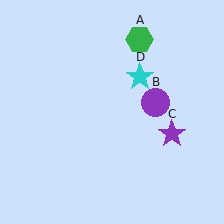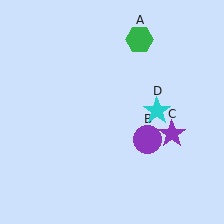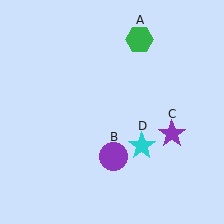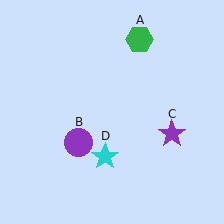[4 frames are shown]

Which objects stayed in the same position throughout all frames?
Green hexagon (object A) and purple star (object C) remained stationary.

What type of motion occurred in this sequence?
The purple circle (object B), cyan star (object D) rotated clockwise around the center of the scene.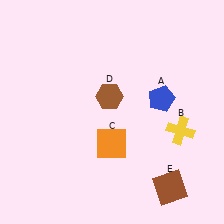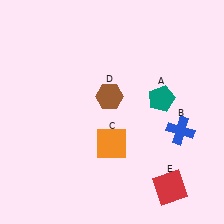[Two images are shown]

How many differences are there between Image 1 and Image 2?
There are 3 differences between the two images.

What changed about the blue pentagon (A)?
In Image 1, A is blue. In Image 2, it changed to teal.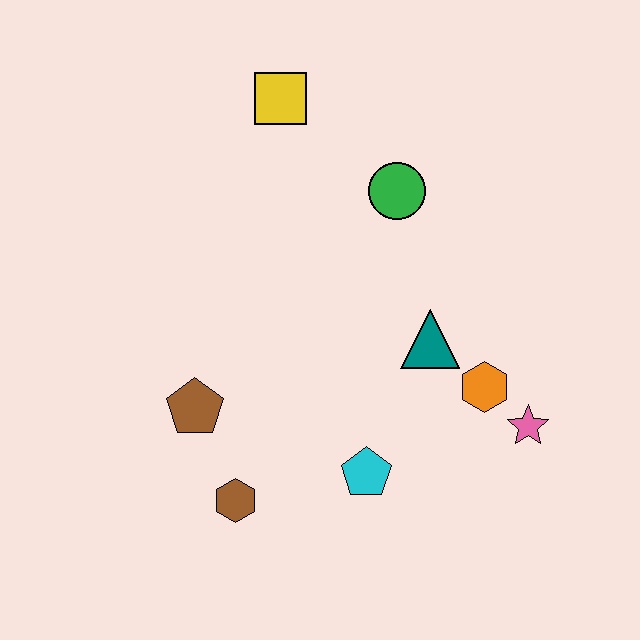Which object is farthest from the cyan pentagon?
The yellow square is farthest from the cyan pentagon.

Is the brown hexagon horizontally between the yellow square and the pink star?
No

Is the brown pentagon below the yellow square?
Yes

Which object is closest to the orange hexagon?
The pink star is closest to the orange hexagon.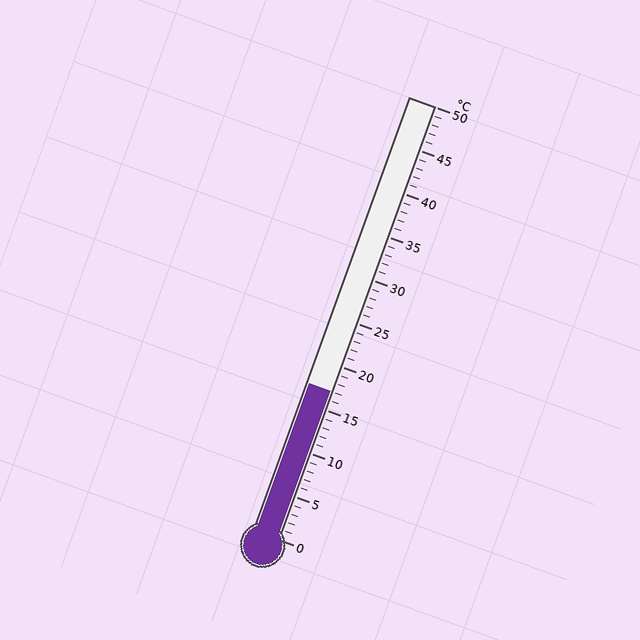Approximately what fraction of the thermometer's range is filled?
The thermometer is filled to approximately 35% of its range.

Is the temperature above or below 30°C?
The temperature is below 30°C.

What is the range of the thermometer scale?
The thermometer scale ranges from 0°C to 50°C.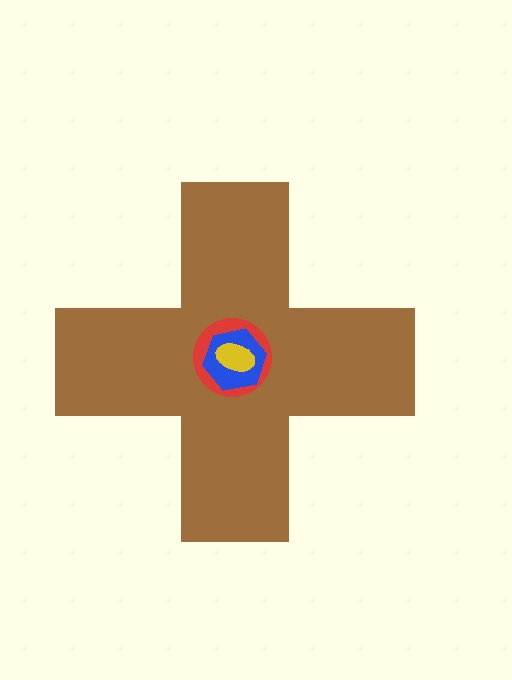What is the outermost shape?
The brown cross.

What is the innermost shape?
The yellow ellipse.